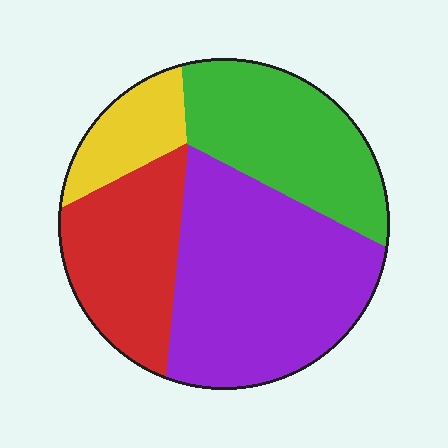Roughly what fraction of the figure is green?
Green takes up about one quarter (1/4) of the figure.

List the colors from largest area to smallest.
From largest to smallest: purple, green, red, yellow.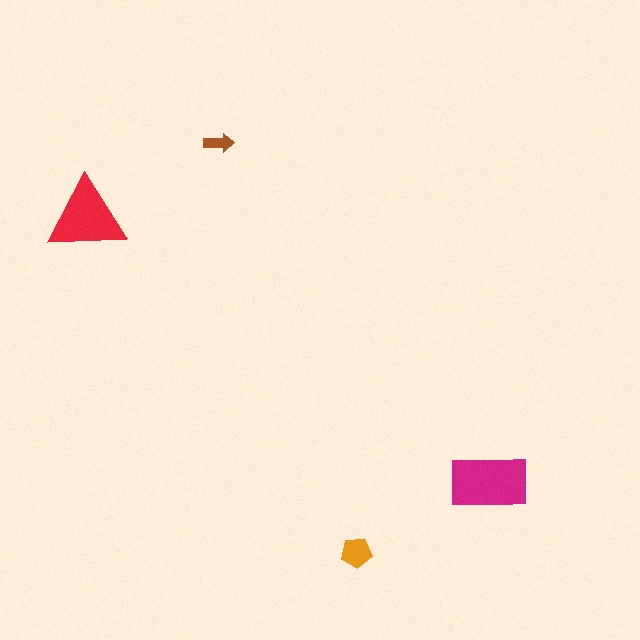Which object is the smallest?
The brown arrow.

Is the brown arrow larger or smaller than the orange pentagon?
Smaller.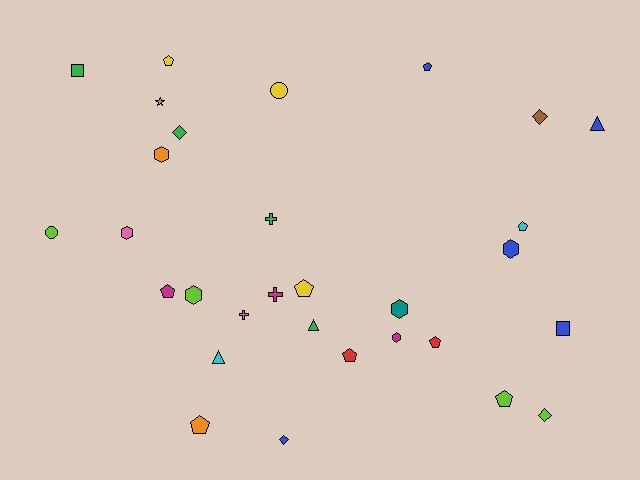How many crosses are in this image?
There are 3 crosses.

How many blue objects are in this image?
There are 5 blue objects.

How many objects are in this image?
There are 30 objects.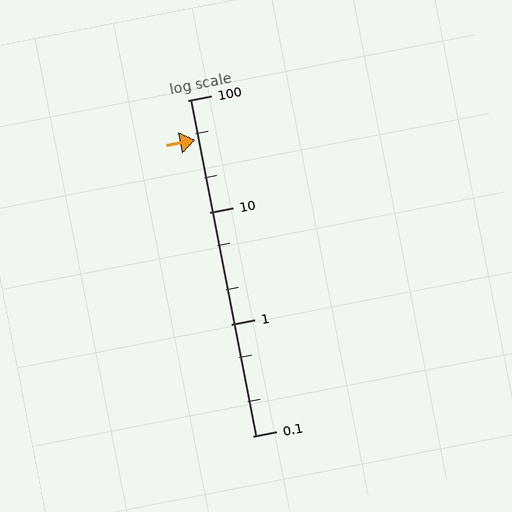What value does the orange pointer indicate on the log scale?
The pointer indicates approximately 44.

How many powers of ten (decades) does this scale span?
The scale spans 3 decades, from 0.1 to 100.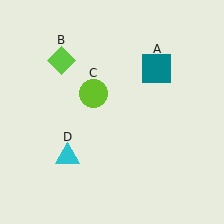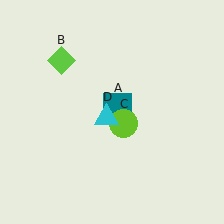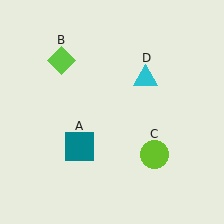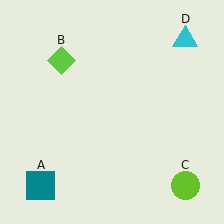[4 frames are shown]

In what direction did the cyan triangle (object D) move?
The cyan triangle (object D) moved up and to the right.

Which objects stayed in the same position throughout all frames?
Lime diamond (object B) remained stationary.